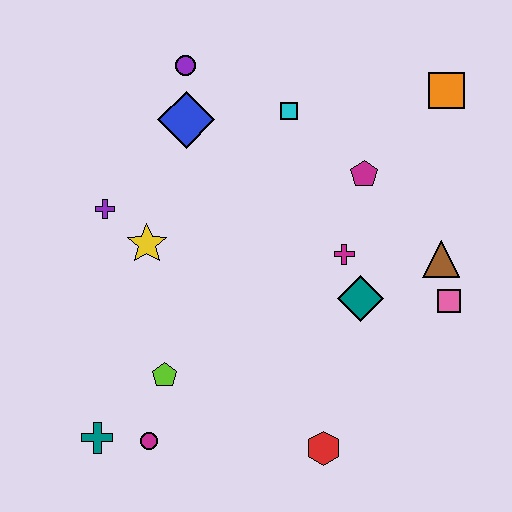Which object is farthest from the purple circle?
The red hexagon is farthest from the purple circle.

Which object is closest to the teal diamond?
The magenta cross is closest to the teal diamond.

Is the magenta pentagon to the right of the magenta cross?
Yes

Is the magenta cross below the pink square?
No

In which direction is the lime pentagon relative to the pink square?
The lime pentagon is to the left of the pink square.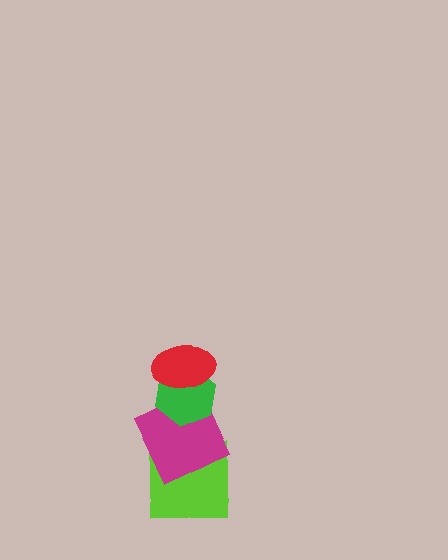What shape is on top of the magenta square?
The green hexagon is on top of the magenta square.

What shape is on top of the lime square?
The magenta square is on top of the lime square.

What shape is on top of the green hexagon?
The red ellipse is on top of the green hexagon.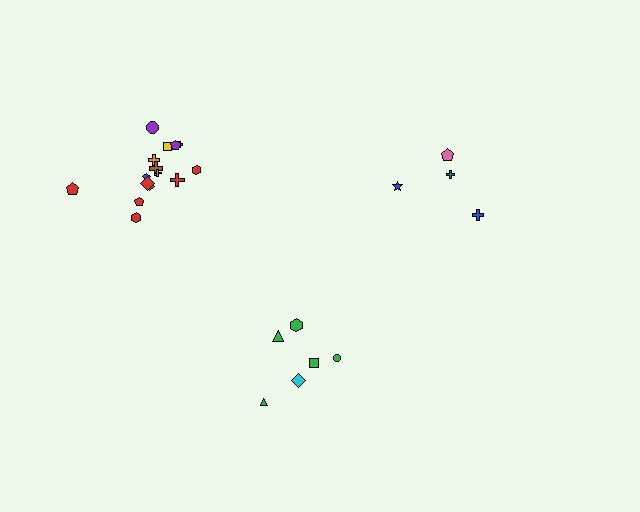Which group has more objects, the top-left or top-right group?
The top-left group.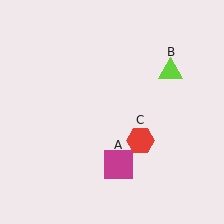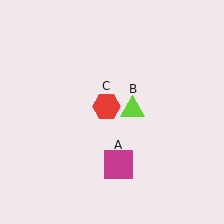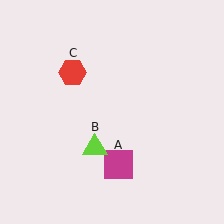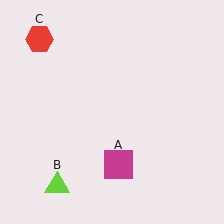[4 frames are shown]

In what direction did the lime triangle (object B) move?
The lime triangle (object B) moved down and to the left.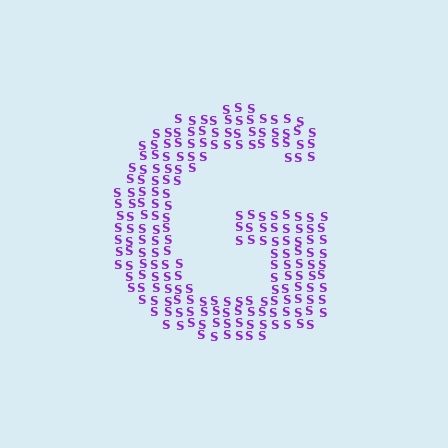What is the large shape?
The large shape is the letter G.